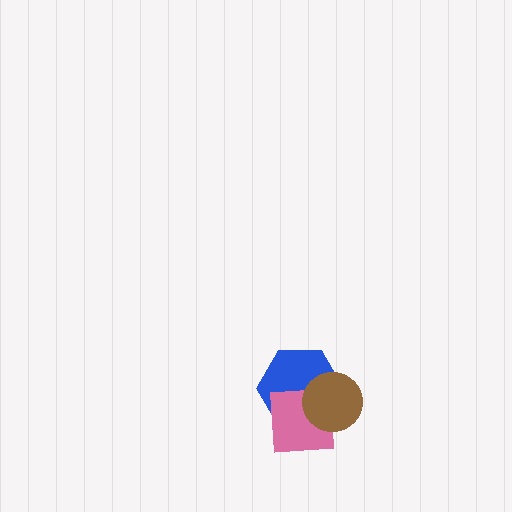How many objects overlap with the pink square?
2 objects overlap with the pink square.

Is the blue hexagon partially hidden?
Yes, it is partially covered by another shape.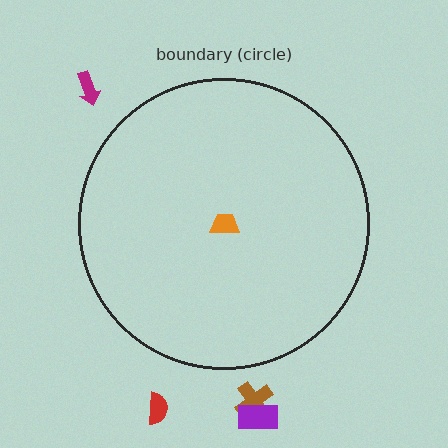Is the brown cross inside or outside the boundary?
Outside.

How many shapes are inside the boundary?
1 inside, 4 outside.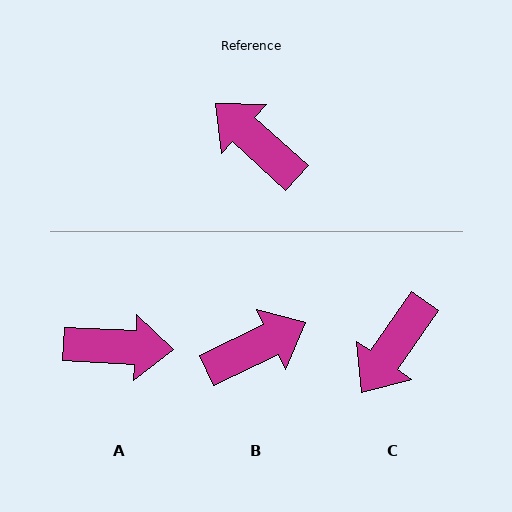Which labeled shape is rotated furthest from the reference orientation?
A, about 141 degrees away.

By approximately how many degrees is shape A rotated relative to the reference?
Approximately 141 degrees clockwise.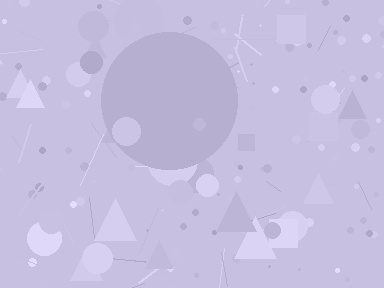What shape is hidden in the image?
A circle is hidden in the image.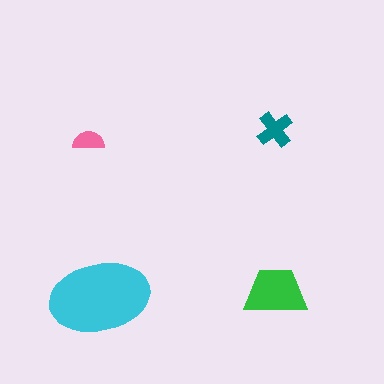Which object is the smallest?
The pink semicircle.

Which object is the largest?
The cyan ellipse.